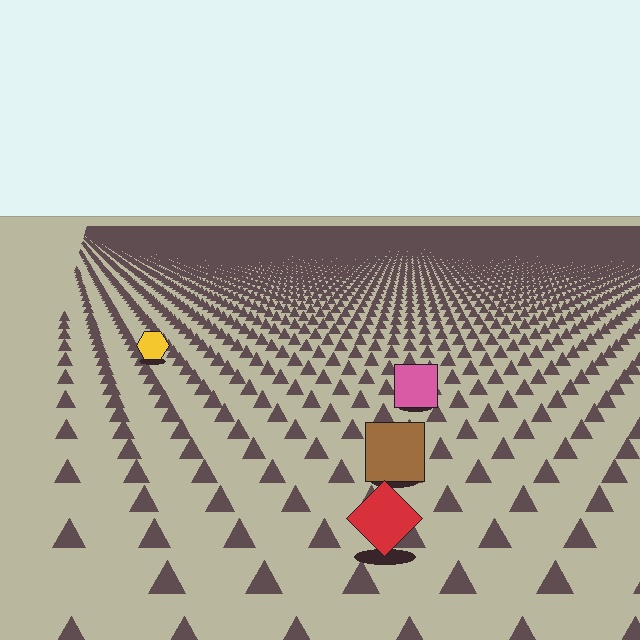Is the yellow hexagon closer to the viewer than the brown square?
No. The brown square is closer — you can tell from the texture gradient: the ground texture is coarser near it.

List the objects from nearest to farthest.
From nearest to farthest: the red diamond, the brown square, the pink square, the yellow hexagon.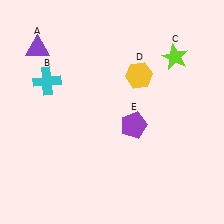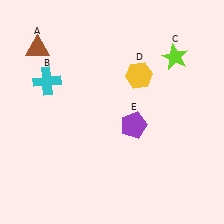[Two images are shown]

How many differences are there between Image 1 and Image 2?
There is 1 difference between the two images.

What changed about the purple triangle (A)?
In Image 1, A is purple. In Image 2, it changed to brown.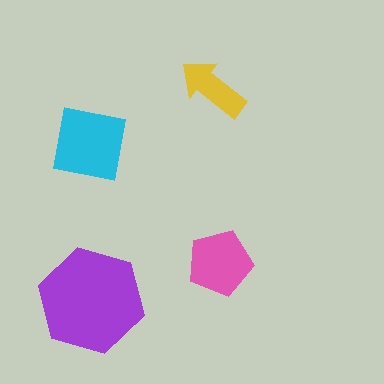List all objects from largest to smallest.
The purple hexagon, the cyan square, the pink pentagon, the yellow arrow.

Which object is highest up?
The yellow arrow is topmost.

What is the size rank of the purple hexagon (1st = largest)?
1st.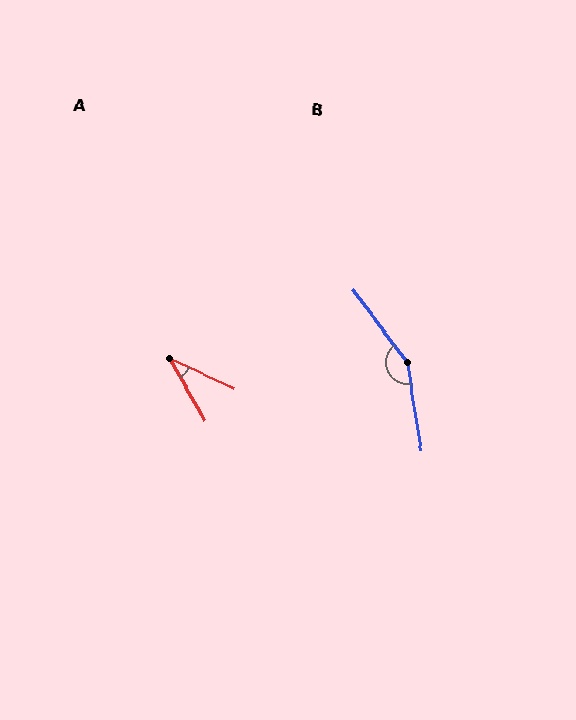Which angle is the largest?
B, at approximately 152 degrees.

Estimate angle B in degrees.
Approximately 152 degrees.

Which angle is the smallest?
A, at approximately 36 degrees.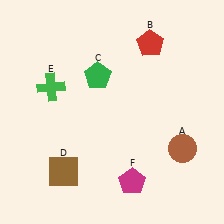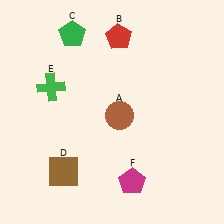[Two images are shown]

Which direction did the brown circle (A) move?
The brown circle (A) moved left.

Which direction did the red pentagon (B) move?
The red pentagon (B) moved left.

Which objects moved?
The objects that moved are: the brown circle (A), the red pentagon (B), the green pentagon (C).